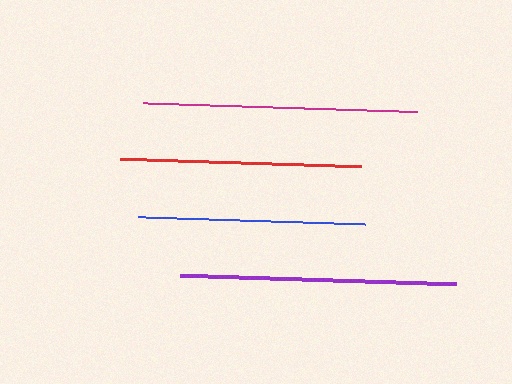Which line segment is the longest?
The purple line is the longest at approximately 276 pixels.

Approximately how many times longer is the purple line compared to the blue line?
The purple line is approximately 1.2 times the length of the blue line.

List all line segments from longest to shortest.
From longest to shortest: purple, magenta, red, blue.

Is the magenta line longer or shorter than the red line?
The magenta line is longer than the red line.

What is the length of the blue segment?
The blue segment is approximately 227 pixels long.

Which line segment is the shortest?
The blue line is the shortest at approximately 227 pixels.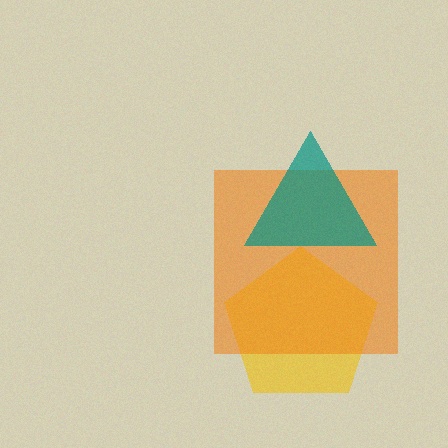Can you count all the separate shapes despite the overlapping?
Yes, there are 3 separate shapes.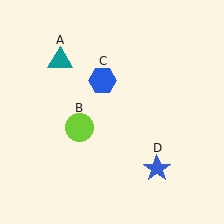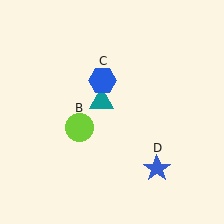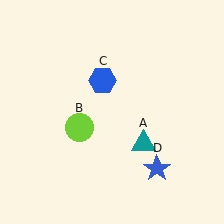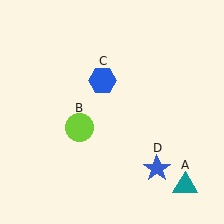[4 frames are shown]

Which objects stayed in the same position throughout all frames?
Lime circle (object B) and blue hexagon (object C) and blue star (object D) remained stationary.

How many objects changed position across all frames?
1 object changed position: teal triangle (object A).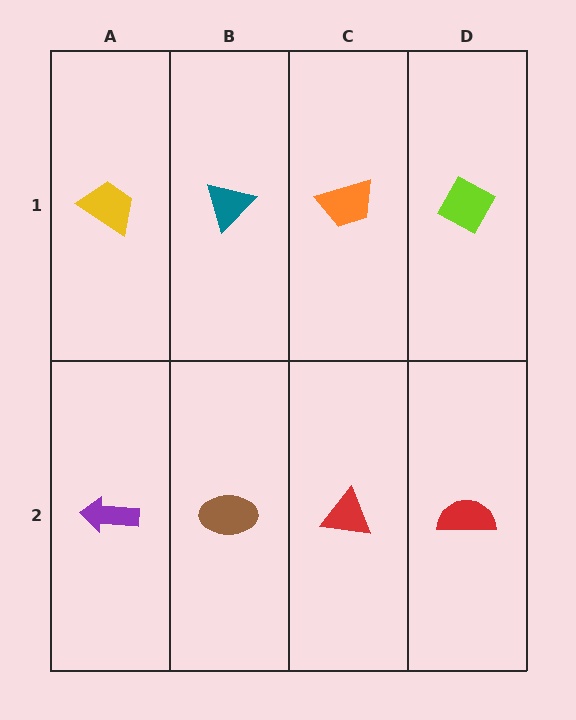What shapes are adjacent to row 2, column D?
A lime diamond (row 1, column D), a red triangle (row 2, column C).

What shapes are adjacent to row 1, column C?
A red triangle (row 2, column C), a teal triangle (row 1, column B), a lime diamond (row 1, column D).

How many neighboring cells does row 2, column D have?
2.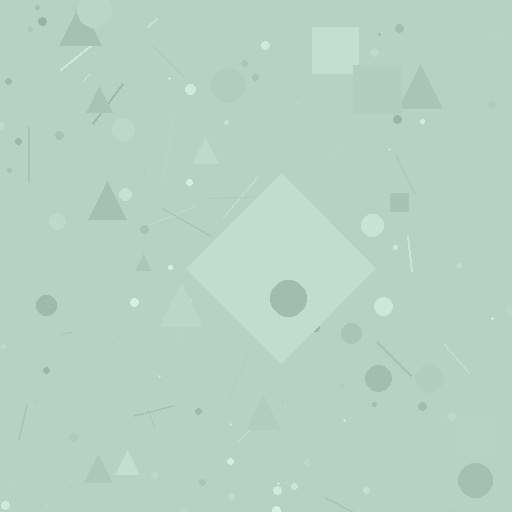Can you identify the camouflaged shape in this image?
The camouflaged shape is a diamond.